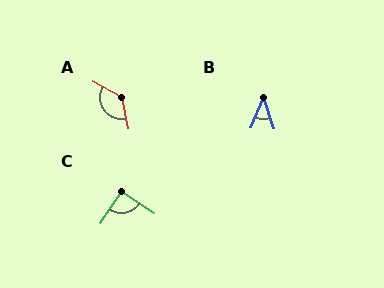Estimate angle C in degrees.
Approximately 91 degrees.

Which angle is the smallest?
B, at approximately 40 degrees.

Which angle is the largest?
A, at approximately 130 degrees.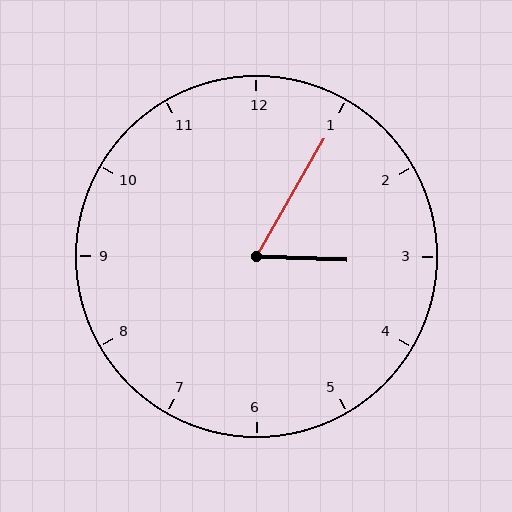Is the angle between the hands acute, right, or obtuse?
It is acute.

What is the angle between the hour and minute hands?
Approximately 62 degrees.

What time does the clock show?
3:05.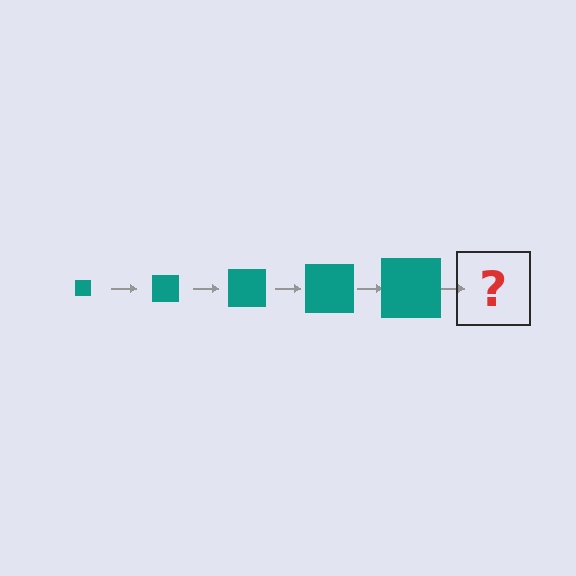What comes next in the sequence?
The next element should be a teal square, larger than the previous one.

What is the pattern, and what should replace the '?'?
The pattern is that the square gets progressively larger each step. The '?' should be a teal square, larger than the previous one.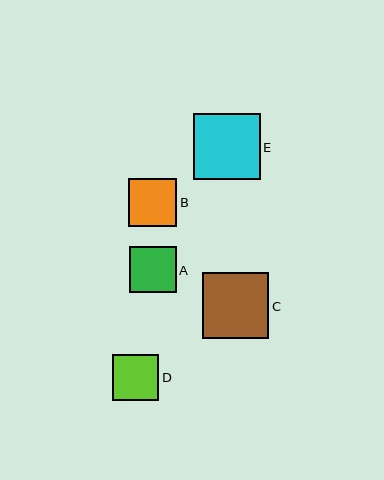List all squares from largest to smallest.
From largest to smallest: E, C, B, A, D.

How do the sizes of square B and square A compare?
Square B and square A are approximately the same size.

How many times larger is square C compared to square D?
Square C is approximately 1.4 times the size of square D.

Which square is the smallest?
Square D is the smallest with a size of approximately 46 pixels.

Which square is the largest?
Square E is the largest with a size of approximately 66 pixels.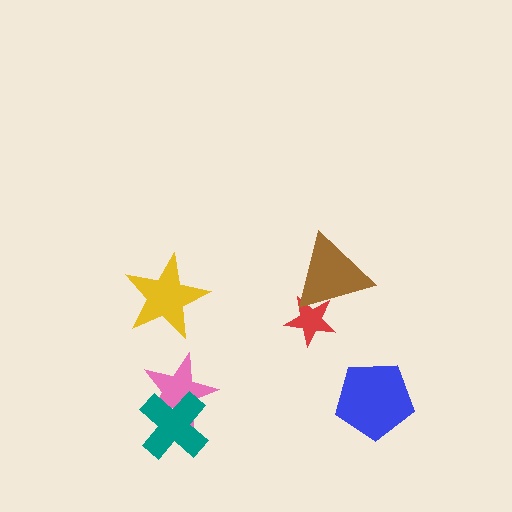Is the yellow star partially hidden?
No, no other shape covers it.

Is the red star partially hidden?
Yes, it is partially covered by another shape.